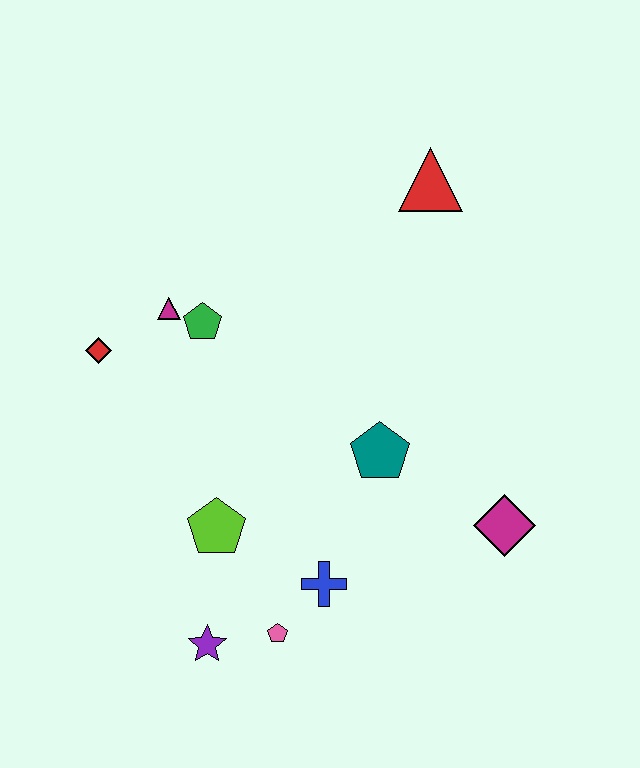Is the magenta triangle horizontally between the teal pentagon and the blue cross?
No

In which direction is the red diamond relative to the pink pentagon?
The red diamond is above the pink pentagon.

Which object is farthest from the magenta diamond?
The red diamond is farthest from the magenta diamond.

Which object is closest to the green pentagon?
The magenta triangle is closest to the green pentagon.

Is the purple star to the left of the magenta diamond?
Yes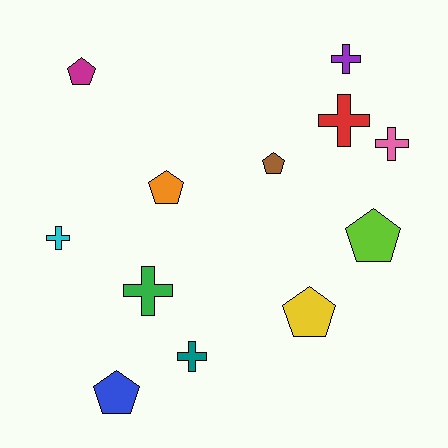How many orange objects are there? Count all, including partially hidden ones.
There is 1 orange object.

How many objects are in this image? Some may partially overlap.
There are 12 objects.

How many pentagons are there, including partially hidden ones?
There are 6 pentagons.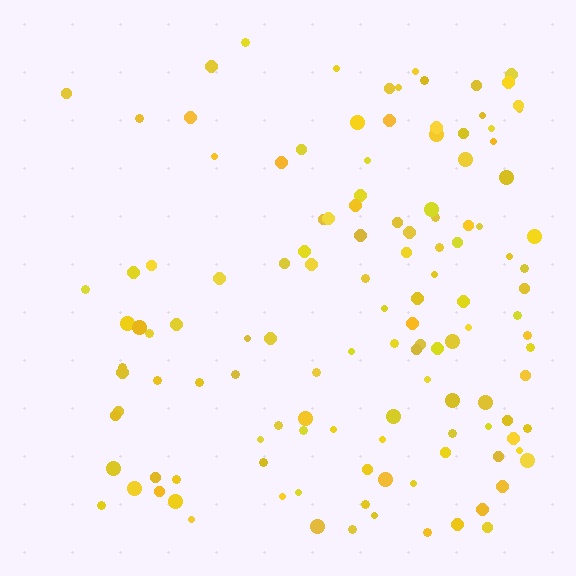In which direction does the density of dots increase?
From left to right, with the right side densest.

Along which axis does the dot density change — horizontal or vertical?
Horizontal.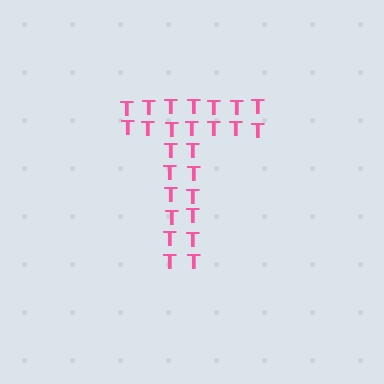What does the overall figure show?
The overall figure shows the letter T.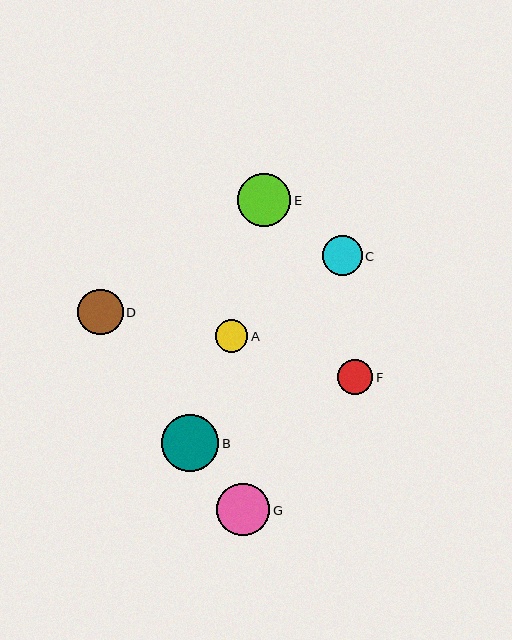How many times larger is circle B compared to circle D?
Circle B is approximately 1.3 times the size of circle D.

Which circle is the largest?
Circle B is the largest with a size of approximately 57 pixels.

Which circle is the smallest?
Circle A is the smallest with a size of approximately 32 pixels.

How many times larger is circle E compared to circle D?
Circle E is approximately 1.2 times the size of circle D.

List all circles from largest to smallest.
From largest to smallest: B, E, G, D, C, F, A.